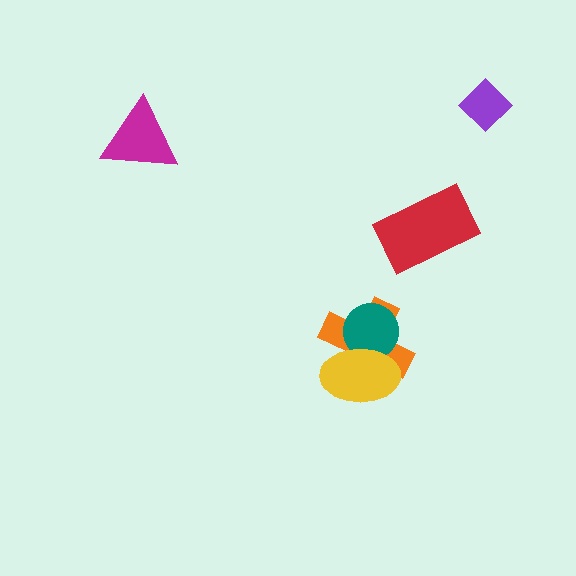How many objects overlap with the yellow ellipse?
2 objects overlap with the yellow ellipse.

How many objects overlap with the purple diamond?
0 objects overlap with the purple diamond.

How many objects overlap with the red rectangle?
0 objects overlap with the red rectangle.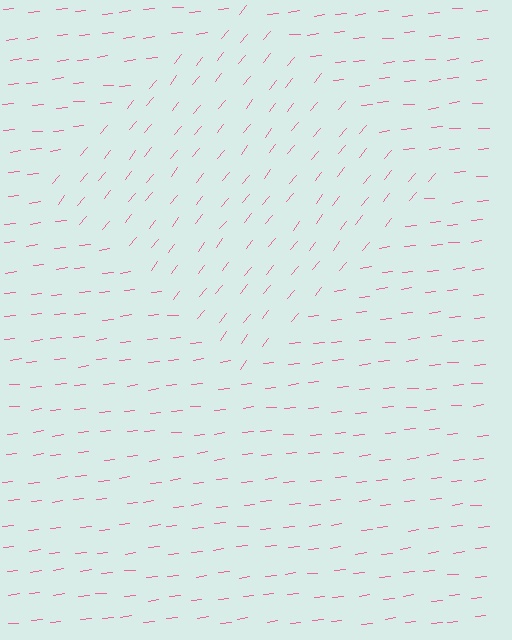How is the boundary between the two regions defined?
The boundary is defined purely by a change in line orientation (approximately 45 degrees difference). All lines are the same color and thickness.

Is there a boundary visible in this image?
Yes, there is a texture boundary formed by a change in line orientation.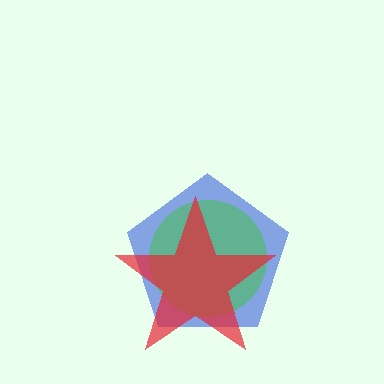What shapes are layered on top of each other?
The layered shapes are: a blue pentagon, a green circle, a red star.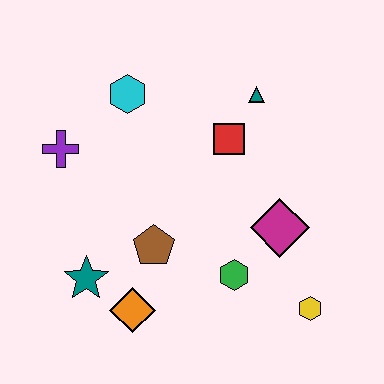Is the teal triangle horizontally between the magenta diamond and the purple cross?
Yes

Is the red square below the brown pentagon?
No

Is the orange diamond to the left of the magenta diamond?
Yes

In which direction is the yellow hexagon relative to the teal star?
The yellow hexagon is to the right of the teal star.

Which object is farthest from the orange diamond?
The teal triangle is farthest from the orange diamond.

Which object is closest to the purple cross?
The cyan hexagon is closest to the purple cross.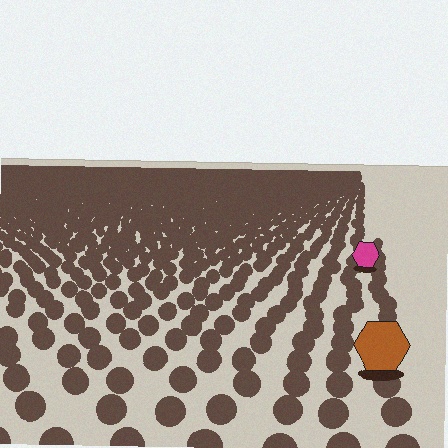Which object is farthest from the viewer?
The magenta hexagon is farthest from the viewer. It appears smaller and the ground texture around it is denser.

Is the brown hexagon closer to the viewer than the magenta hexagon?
Yes. The brown hexagon is closer — you can tell from the texture gradient: the ground texture is coarser near it.